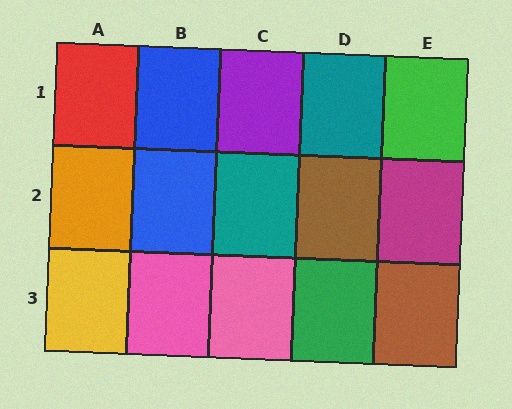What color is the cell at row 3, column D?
Green.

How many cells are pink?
2 cells are pink.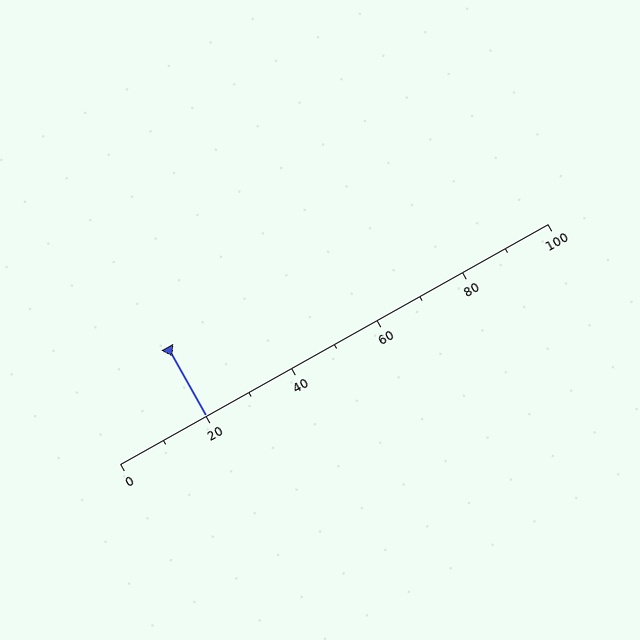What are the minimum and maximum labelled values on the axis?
The axis runs from 0 to 100.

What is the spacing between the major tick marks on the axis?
The major ticks are spaced 20 apart.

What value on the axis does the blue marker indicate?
The marker indicates approximately 20.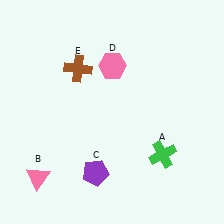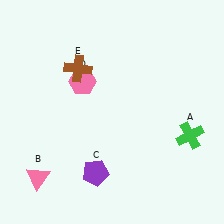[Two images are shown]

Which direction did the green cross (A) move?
The green cross (A) moved right.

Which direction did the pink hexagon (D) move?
The pink hexagon (D) moved left.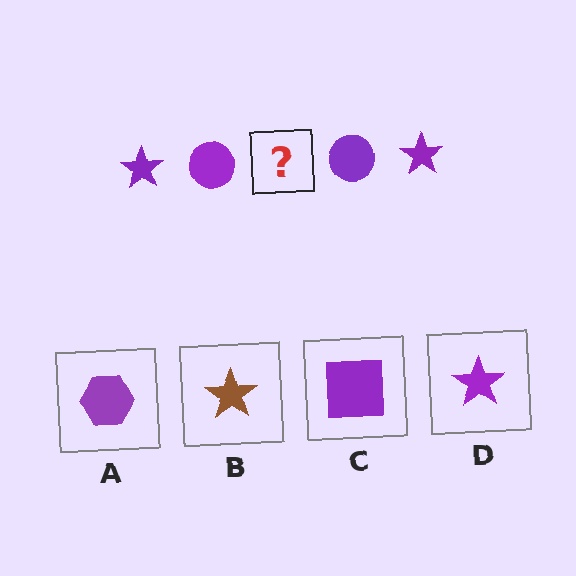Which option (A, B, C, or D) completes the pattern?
D.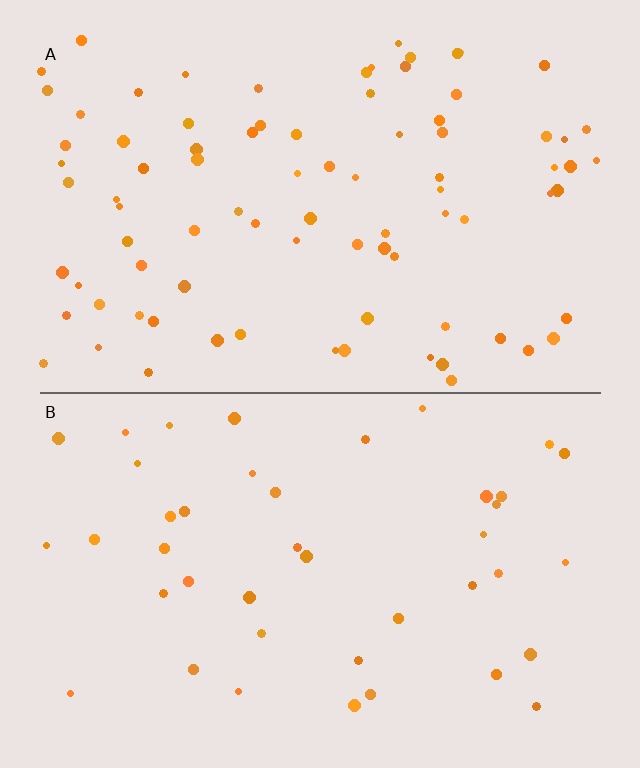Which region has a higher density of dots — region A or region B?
A (the top).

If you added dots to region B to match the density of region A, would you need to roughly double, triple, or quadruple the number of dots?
Approximately double.